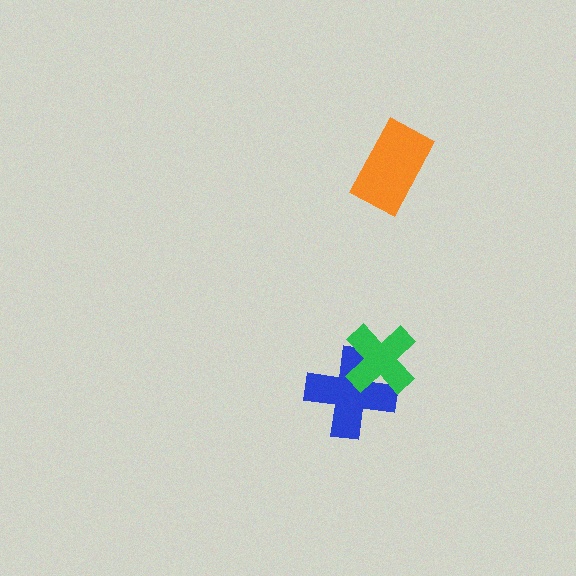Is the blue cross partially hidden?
Yes, it is partially covered by another shape.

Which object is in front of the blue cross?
The green cross is in front of the blue cross.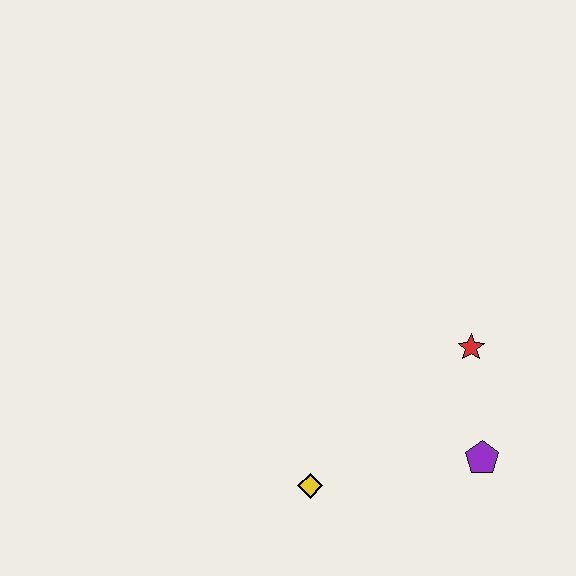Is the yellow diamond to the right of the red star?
No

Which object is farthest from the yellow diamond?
The red star is farthest from the yellow diamond.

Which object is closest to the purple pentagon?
The red star is closest to the purple pentagon.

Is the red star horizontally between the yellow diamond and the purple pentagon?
Yes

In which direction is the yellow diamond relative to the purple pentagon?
The yellow diamond is to the left of the purple pentagon.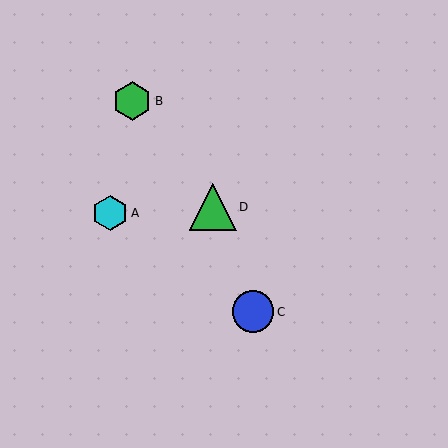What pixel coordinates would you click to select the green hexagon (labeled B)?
Click at (132, 101) to select the green hexagon B.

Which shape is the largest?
The green triangle (labeled D) is the largest.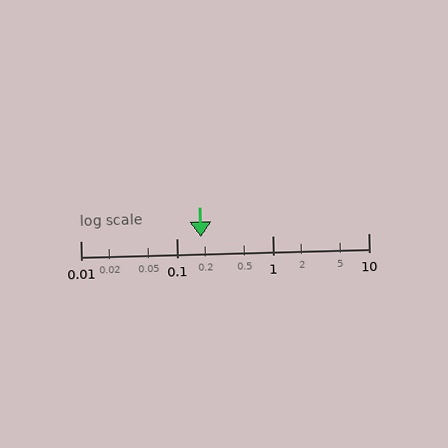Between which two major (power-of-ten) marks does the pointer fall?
The pointer is between 0.1 and 1.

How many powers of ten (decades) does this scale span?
The scale spans 3 decades, from 0.01 to 10.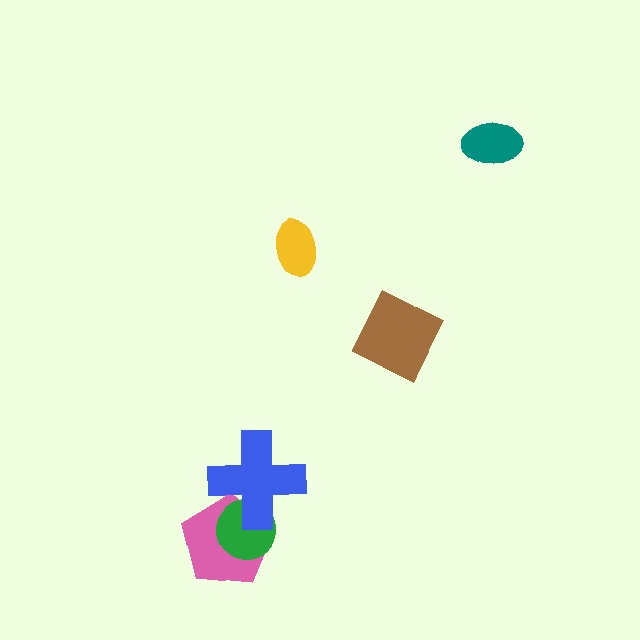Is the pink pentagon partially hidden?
Yes, it is partially covered by another shape.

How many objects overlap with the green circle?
2 objects overlap with the green circle.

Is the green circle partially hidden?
Yes, it is partially covered by another shape.